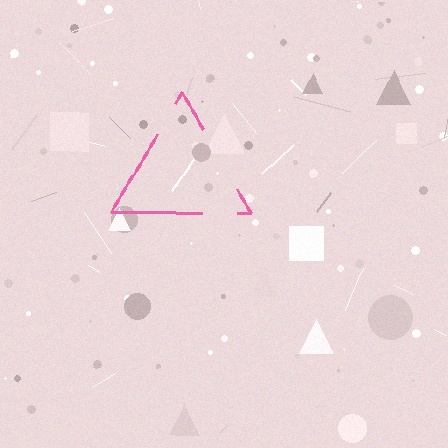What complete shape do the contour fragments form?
The contour fragments form a triangle.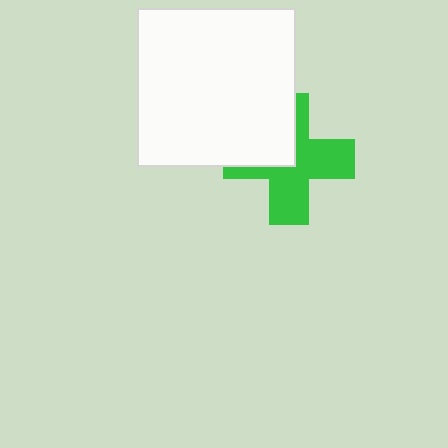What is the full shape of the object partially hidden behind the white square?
The partially hidden object is a green cross.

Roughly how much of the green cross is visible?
About half of it is visible (roughly 64%).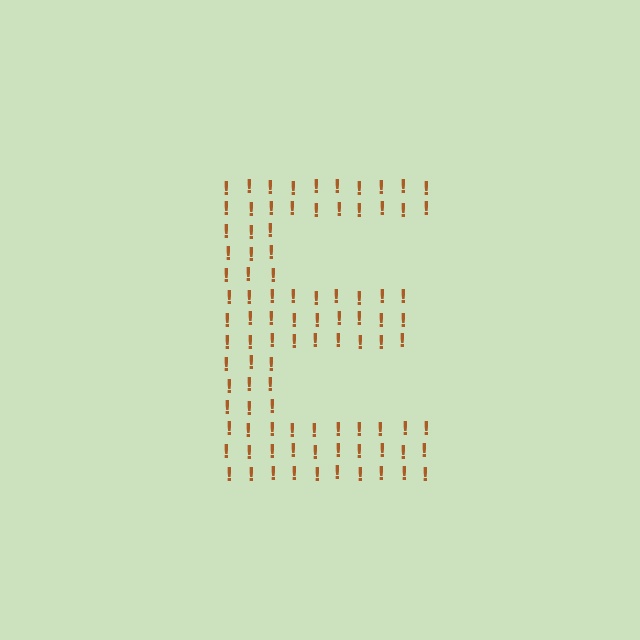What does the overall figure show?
The overall figure shows the letter E.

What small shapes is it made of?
It is made of small exclamation marks.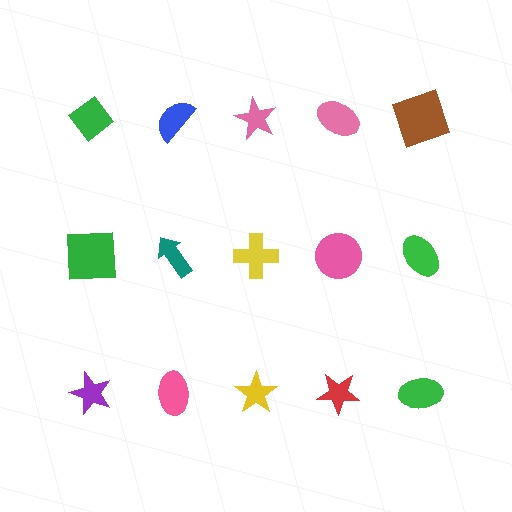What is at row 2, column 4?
A pink circle.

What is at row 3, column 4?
A red star.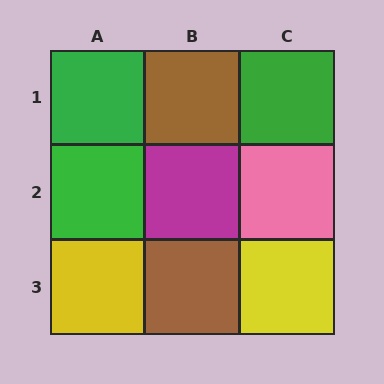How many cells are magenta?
1 cell is magenta.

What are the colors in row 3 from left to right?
Yellow, brown, yellow.